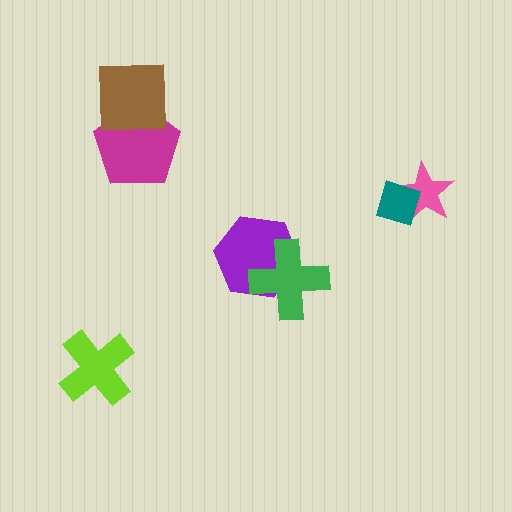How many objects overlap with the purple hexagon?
1 object overlaps with the purple hexagon.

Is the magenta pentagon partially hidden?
Yes, it is partially covered by another shape.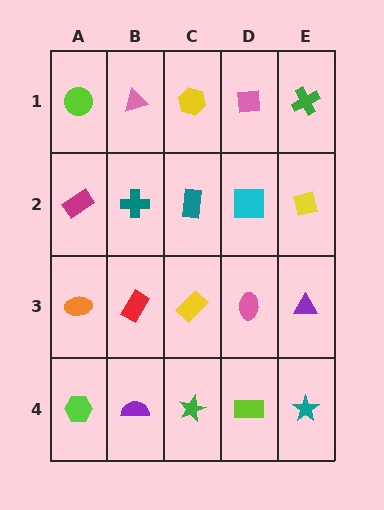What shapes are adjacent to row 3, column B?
A teal cross (row 2, column B), a purple semicircle (row 4, column B), an orange ellipse (row 3, column A), a yellow rectangle (row 3, column C).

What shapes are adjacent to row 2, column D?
A pink square (row 1, column D), a pink ellipse (row 3, column D), a teal rectangle (row 2, column C), a yellow square (row 2, column E).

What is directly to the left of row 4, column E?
A lime rectangle.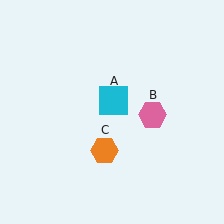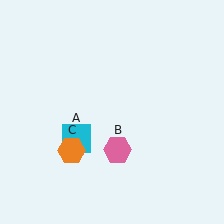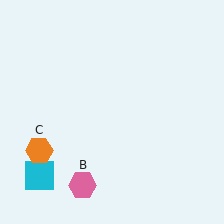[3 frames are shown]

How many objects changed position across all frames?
3 objects changed position: cyan square (object A), pink hexagon (object B), orange hexagon (object C).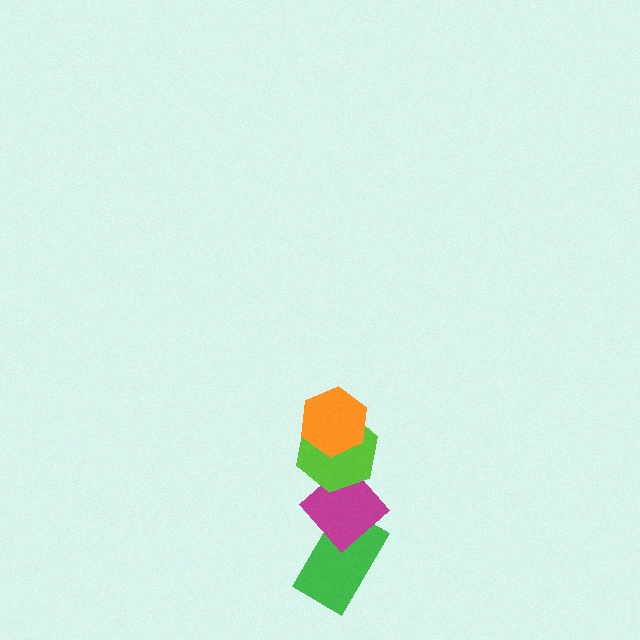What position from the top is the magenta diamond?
The magenta diamond is 3rd from the top.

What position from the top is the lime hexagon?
The lime hexagon is 2nd from the top.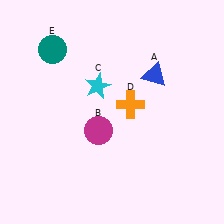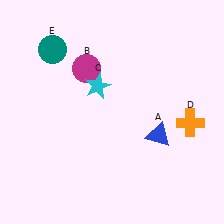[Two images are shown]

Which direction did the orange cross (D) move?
The orange cross (D) moved right.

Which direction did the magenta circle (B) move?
The magenta circle (B) moved up.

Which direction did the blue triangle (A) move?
The blue triangle (A) moved down.